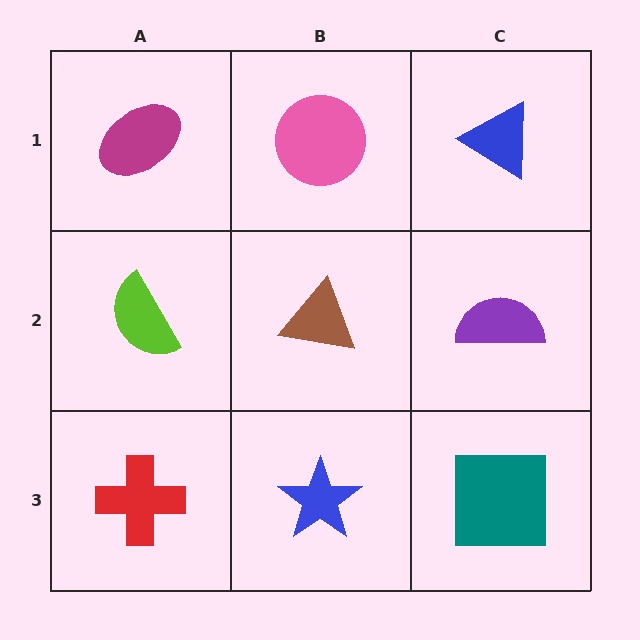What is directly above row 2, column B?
A pink circle.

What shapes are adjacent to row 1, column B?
A brown triangle (row 2, column B), a magenta ellipse (row 1, column A), a blue triangle (row 1, column C).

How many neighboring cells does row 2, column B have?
4.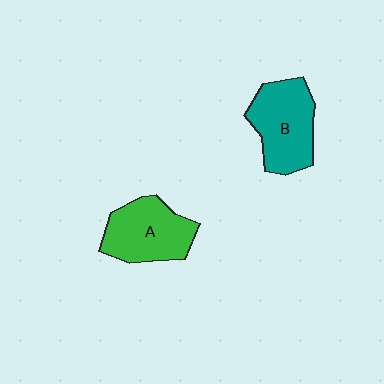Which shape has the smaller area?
Shape A (green).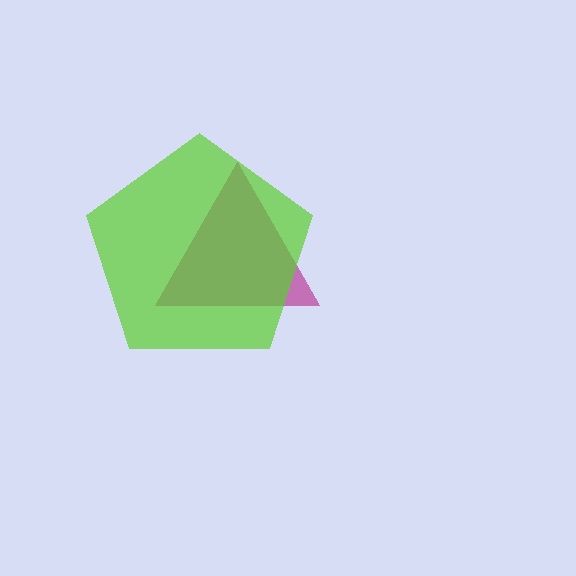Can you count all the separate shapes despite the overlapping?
Yes, there are 2 separate shapes.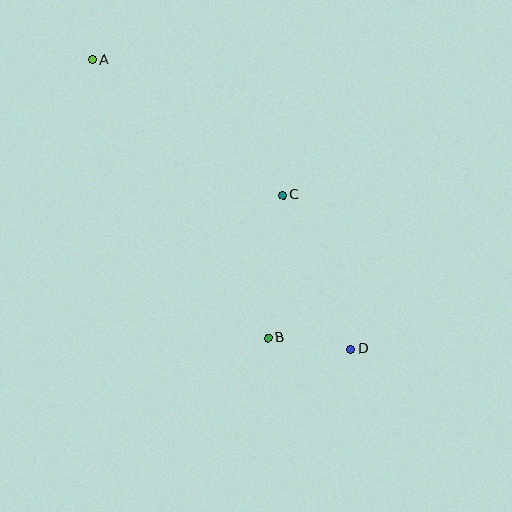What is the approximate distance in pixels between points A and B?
The distance between A and B is approximately 329 pixels.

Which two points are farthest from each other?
Points A and D are farthest from each other.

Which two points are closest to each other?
Points B and D are closest to each other.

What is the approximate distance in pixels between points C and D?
The distance between C and D is approximately 168 pixels.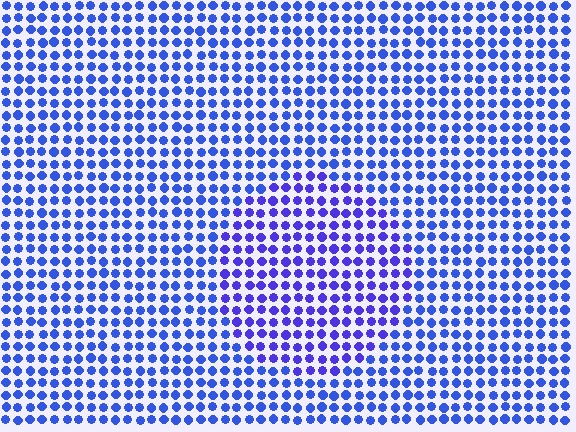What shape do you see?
I see a circle.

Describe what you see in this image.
The image is filled with small blue elements in a uniform arrangement. A circle-shaped region is visible where the elements are tinted to a slightly different hue, forming a subtle color boundary.